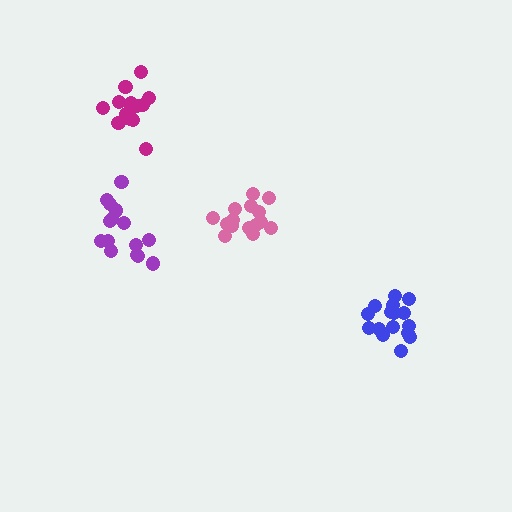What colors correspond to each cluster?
The clusters are colored: pink, purple, magenta, blue.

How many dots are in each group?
Group 1: 15 dots, Group 2: 15 dots, Group 3: 14 dots, Group 4: 16 dots (60 total).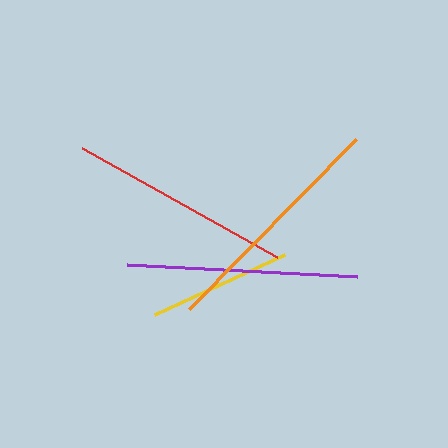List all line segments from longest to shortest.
From longest to shortest: orange, purple, red, yellow.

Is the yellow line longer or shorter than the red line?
The red line is longer than the yellow line.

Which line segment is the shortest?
The yellow line is the shortest at approximately 143 pixels.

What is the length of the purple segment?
The purple segment is approximately 230 pixels long.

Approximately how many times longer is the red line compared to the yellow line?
The red line is approximately 1.6 times the length of the yellow line.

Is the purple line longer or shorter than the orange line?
The orange line is longer than the purple line.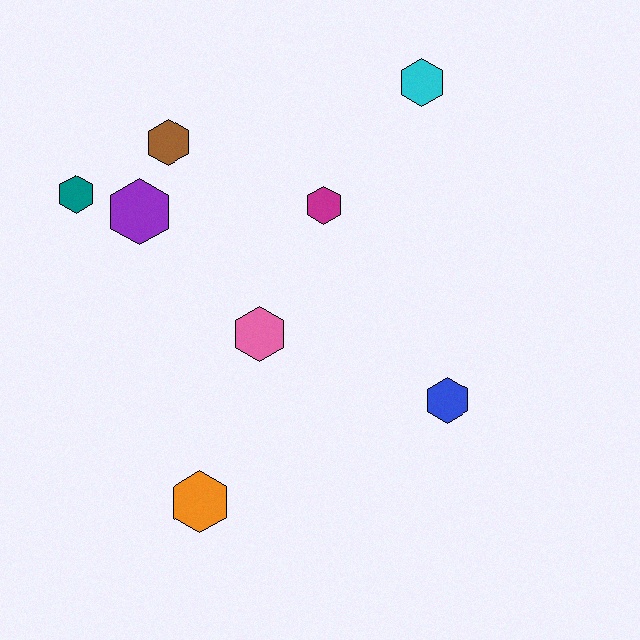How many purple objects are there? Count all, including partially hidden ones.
There is 1 purple object.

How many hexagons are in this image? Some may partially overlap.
There are 8 hexagons.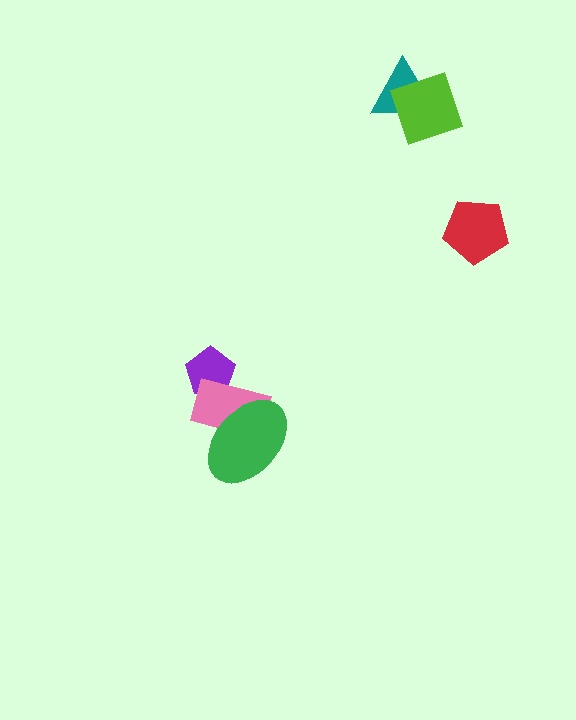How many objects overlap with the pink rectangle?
2 objects overlap with the pink rectangle.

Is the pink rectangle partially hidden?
Yes, it is partially covered by another shape.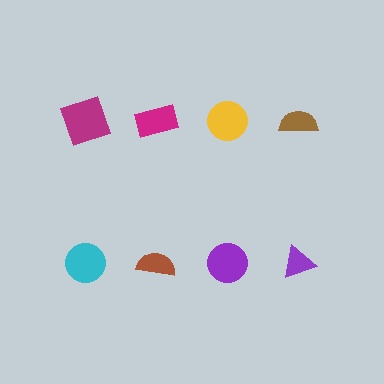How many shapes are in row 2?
4 shapes.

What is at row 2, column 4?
A purple triangle.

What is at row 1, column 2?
A magenta rectangle.